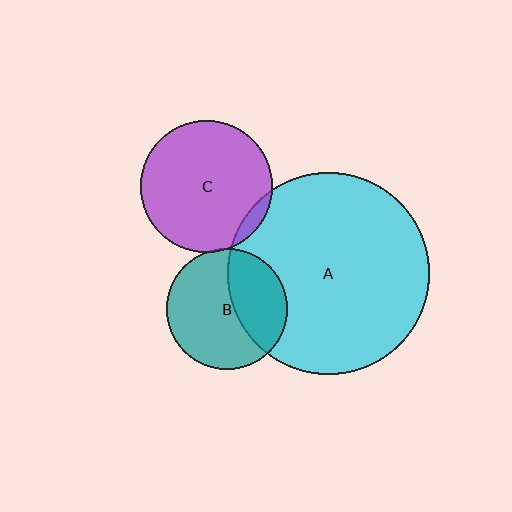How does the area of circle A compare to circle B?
Approximately 2.8 times.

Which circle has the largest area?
Circle A (cyan).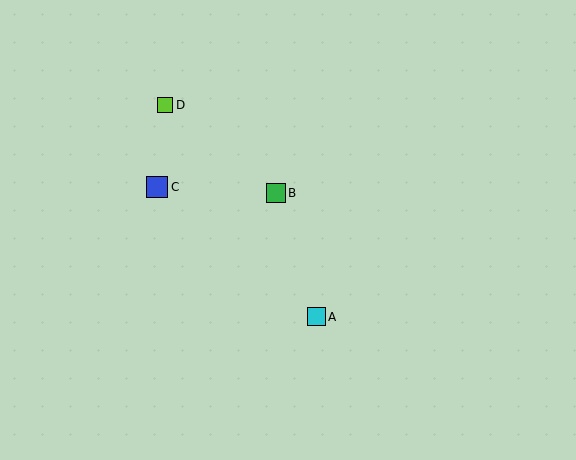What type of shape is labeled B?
Shape B is a green square.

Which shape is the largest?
The blue square (labeled C) is the largest.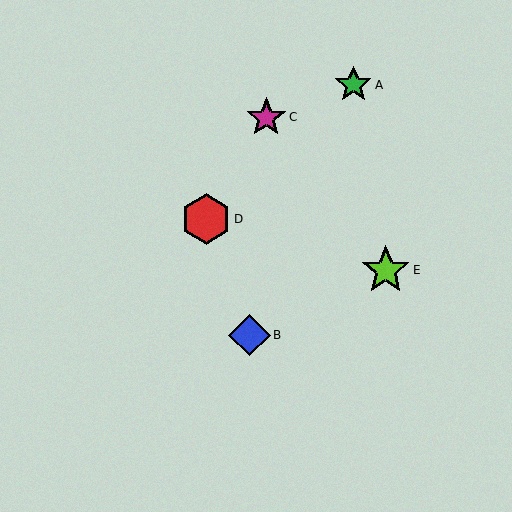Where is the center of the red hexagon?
The center of the red hexagon is at (206, 219).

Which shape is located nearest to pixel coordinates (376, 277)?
The lime star (labeled E) at (386, 270) is nearest to that location.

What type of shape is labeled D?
Shape D is a red hexagon.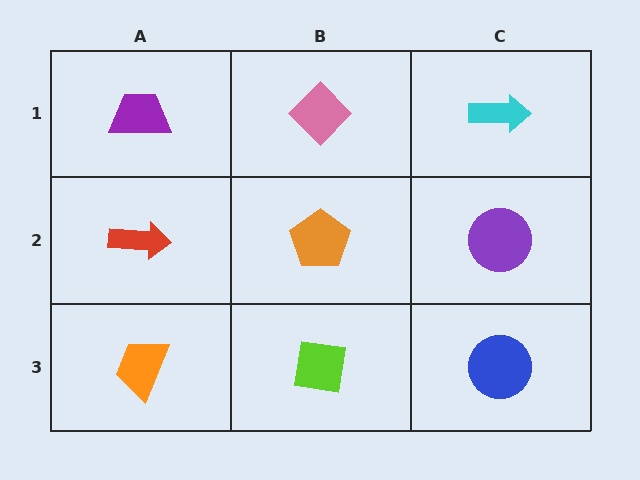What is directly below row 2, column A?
An orange trapezoid.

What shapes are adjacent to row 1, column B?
An orange pentagon (row 2, column B), a purple trapezoid (row 1, column A), a cyan arrow (row 1, column C).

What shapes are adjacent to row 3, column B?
An orange pentagon (row 2, column B), an orange trapezoid (row 3, column A), a blue circle (row 3, column C).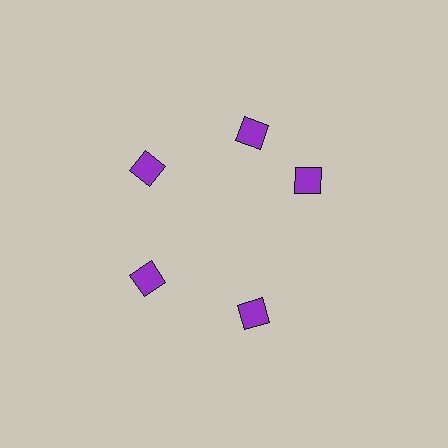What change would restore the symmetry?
The symmetry would be restored by rotating it back into even spacing with its neighbors so that all 5 diamonds sit at equal angles and equal distance from the center.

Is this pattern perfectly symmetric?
No. The 5 purple diamonds are arranged in a ring, but one element near the 3 o'clock position is rotated out of alignment along the ring, breaking the 5-fold rotational symmetry.